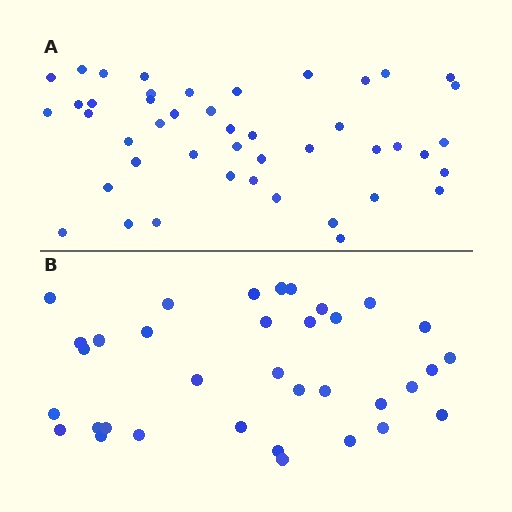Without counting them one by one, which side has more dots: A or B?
Region A (the top region) has more dots.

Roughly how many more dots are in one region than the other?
Region A has roughly 10 or so more dots than region B.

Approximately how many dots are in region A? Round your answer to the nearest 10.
About 40 dots. (The exact count is 45, which rounds to 40.)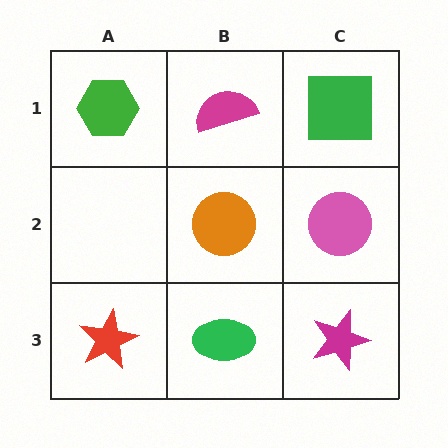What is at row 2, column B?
An orange circle.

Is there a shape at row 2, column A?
No, that cell is empty.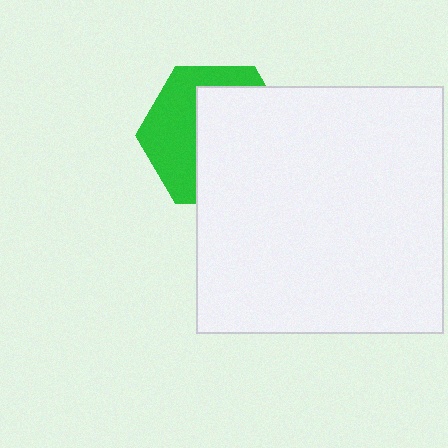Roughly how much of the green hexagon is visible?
A small part of it is visible (roughly 42%).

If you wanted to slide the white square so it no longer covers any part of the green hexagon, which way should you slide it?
Slide it right — that is the most direct way to separate the two shapes.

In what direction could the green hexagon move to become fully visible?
The green hexagon could move left. That would shift it out from behind the white square entirely.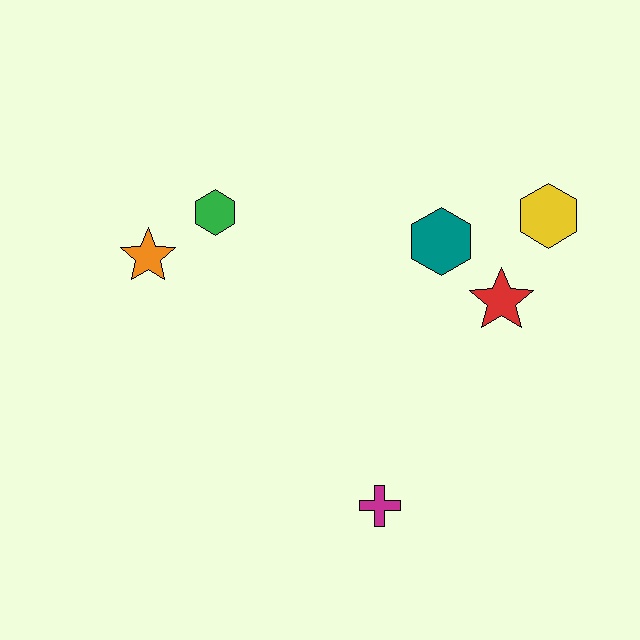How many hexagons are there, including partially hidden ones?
There are 3 hexagons.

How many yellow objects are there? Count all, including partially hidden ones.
There is 1 yellow object.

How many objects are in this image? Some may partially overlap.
There are 6 objects.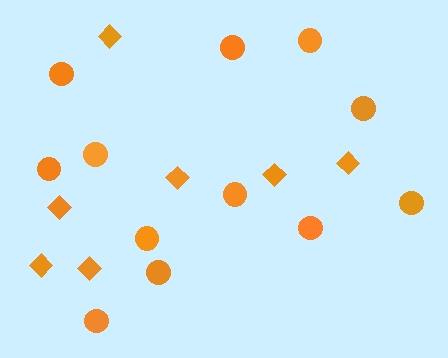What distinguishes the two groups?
There are 2 groups: one group of diamonds (7) and one group of circles (12).